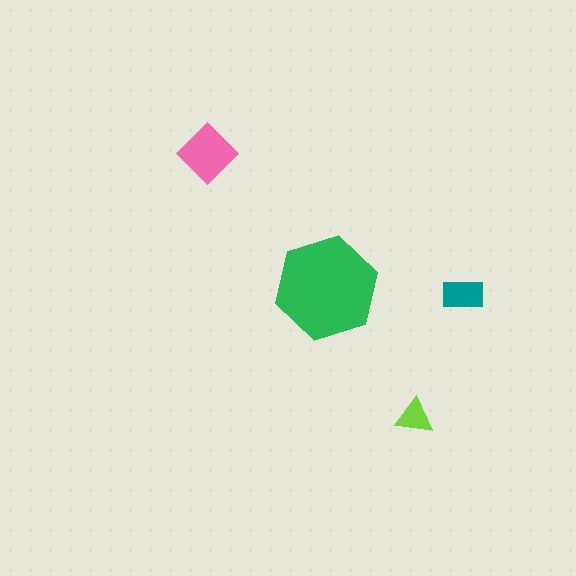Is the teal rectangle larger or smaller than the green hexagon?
Smaller.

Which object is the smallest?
The lime triangle.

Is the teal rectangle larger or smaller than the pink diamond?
Smaller.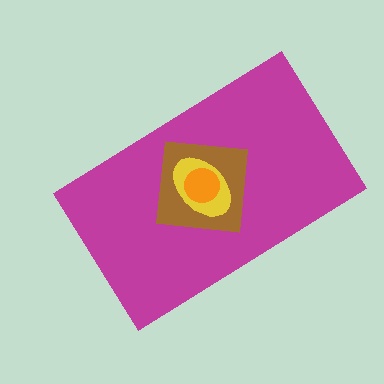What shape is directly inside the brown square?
The yellow ellipse.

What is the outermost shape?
The magenta rectangle.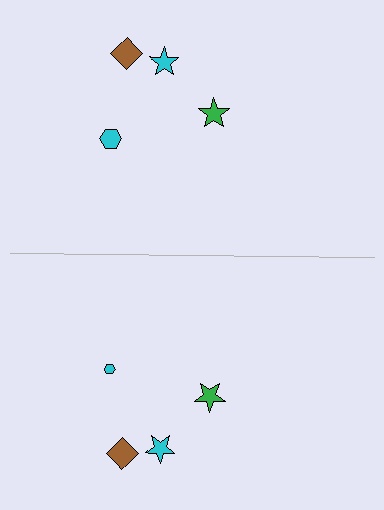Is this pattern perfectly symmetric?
No, the pattern is not perfectly symmetric. The cyan hexagon on the bottom side has a different size than its mirror counterpart.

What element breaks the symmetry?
The cyan hexagon on the bottom side has a different size than its mirror counterpart.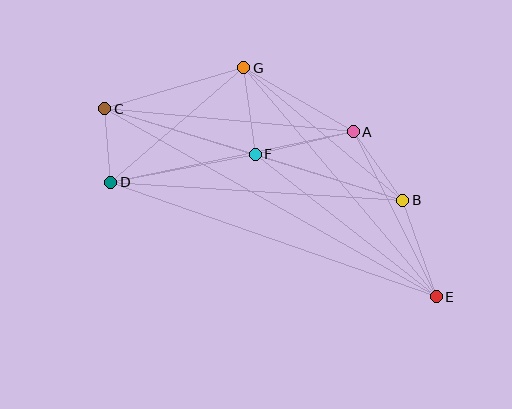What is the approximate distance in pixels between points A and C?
The distance between A and C is approximately 250 pixels.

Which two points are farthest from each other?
Points C and E are farthest from each other.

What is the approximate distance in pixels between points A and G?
The distance between A and G is approximately 127 pixels.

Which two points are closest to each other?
Points C and D are closest to each other.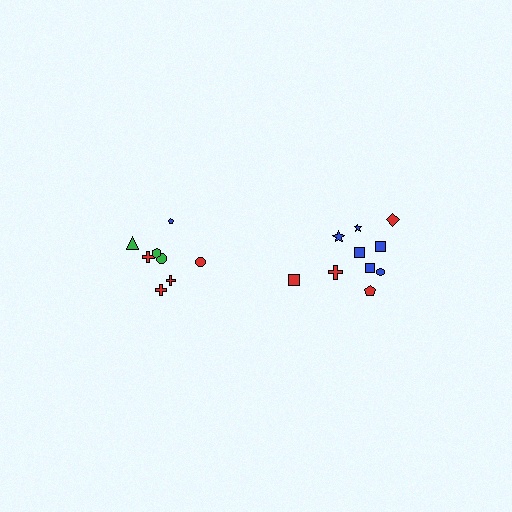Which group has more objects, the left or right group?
The right group.